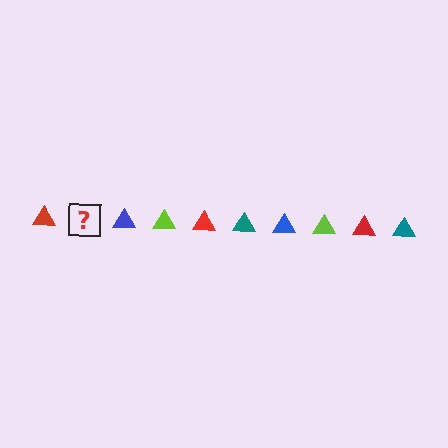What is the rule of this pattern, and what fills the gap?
The rule is that the pattern cycles through red, teal, blue, lime triangles. The gap should be filled with a teal triangle.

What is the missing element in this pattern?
The missing element is a teal triangle.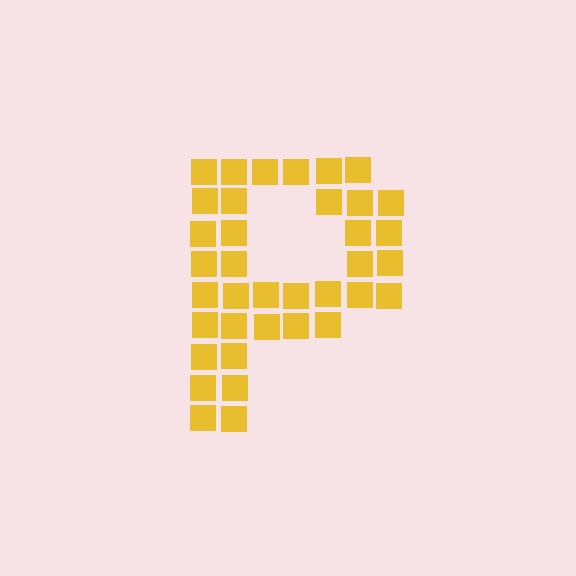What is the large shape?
The large shape is the letter P.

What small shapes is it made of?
It is made of small squares.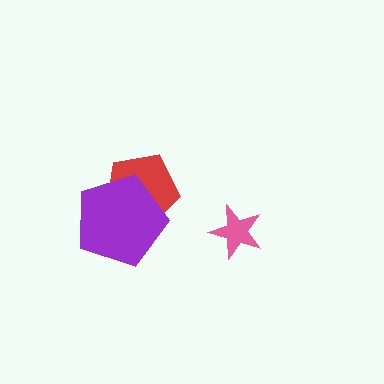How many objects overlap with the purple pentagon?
1 object overlaps with the purple pentagon.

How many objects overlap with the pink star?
0 objects overlap with the pink star.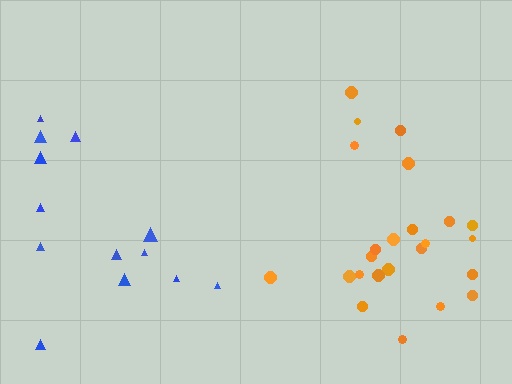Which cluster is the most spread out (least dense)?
Blue.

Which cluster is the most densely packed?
Orange.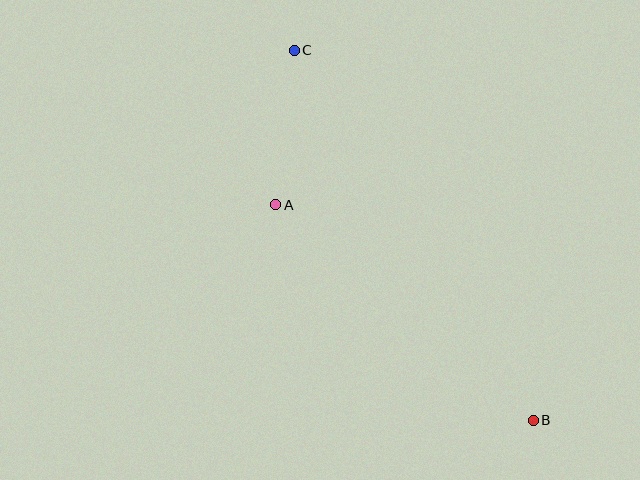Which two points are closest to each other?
Points A and C are closest to each other.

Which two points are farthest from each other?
Points B and C are farthest from each other.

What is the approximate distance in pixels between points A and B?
The distance between A and B is approximately 336 pixels.